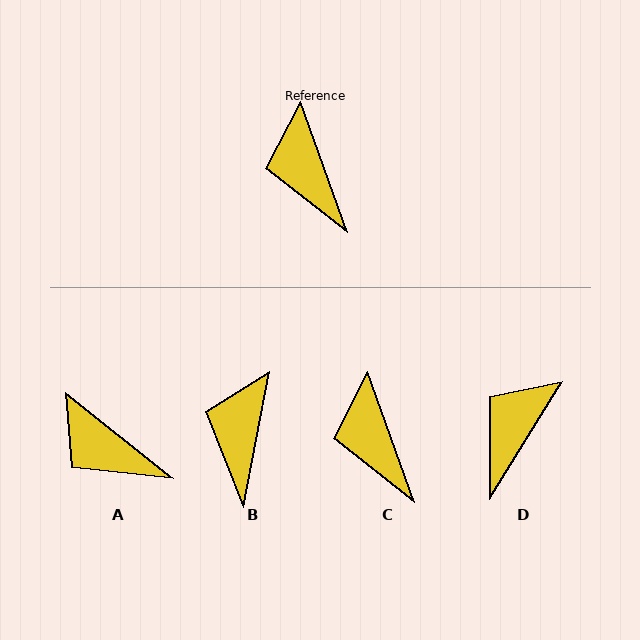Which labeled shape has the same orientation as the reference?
C.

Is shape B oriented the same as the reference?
No, it is off by about 31 degrees.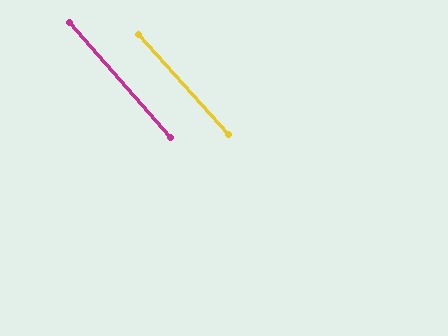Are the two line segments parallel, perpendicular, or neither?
Parallel — their directions differ by only 0.2°.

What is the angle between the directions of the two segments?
Approximately 0 degrees.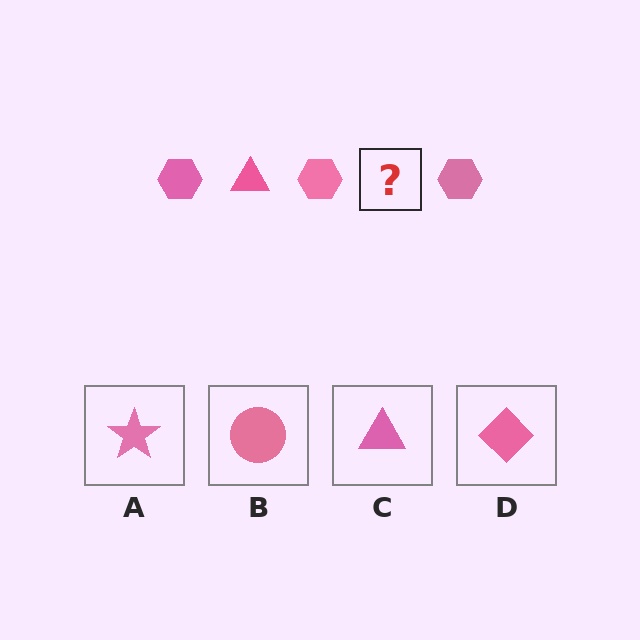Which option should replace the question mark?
Option C.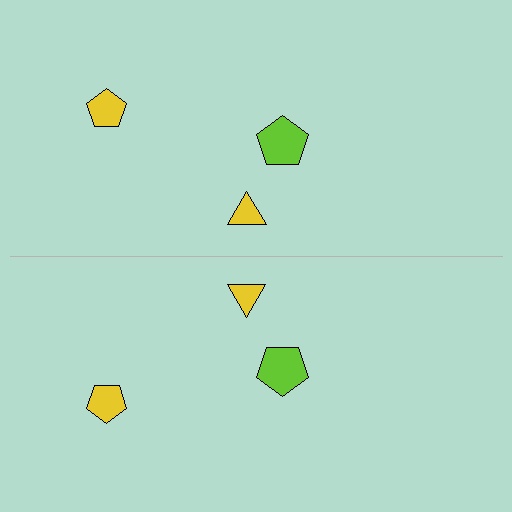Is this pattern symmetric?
Yes, this pattern has bilateral (reflection) symmetry.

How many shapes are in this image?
There are 6 shapes in this image.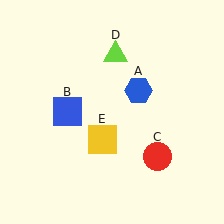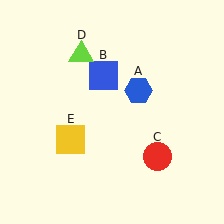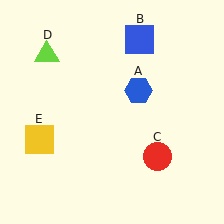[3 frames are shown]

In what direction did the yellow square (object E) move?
The yellow square (object E) moved left.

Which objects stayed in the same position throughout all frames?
Blue hexagon (object A) and red circle (object C) remained stationary.